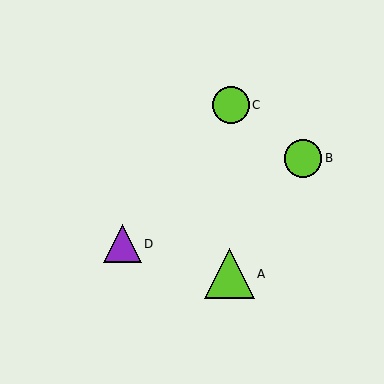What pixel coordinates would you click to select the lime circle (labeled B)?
Click at (303, 159) to select the lime circle B.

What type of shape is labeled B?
Shape B is a lime circle.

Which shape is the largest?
The lime triangle (labeled A) is the largest.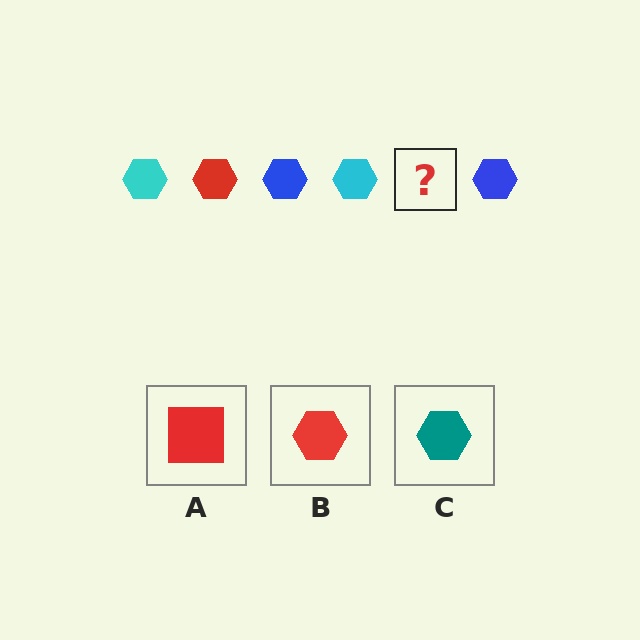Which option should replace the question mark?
Option B.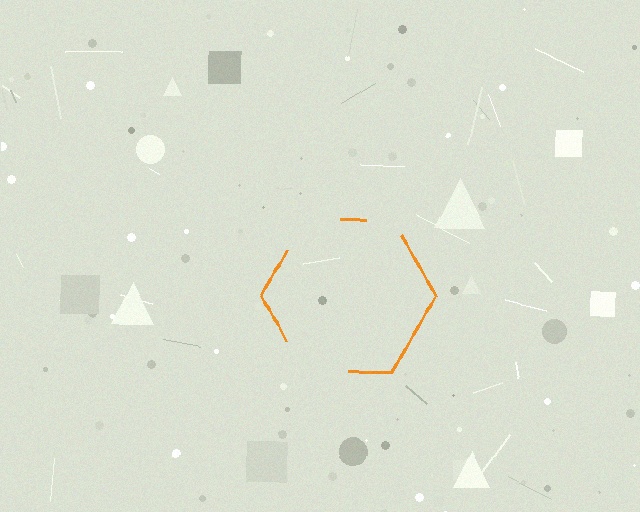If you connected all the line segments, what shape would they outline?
They would outline a hexagon.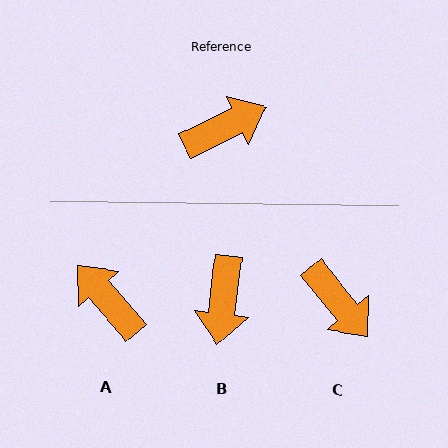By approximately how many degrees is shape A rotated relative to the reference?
Approximately 105 degrees counter-clockwise.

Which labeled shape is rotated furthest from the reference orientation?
B, about 123 degrees away.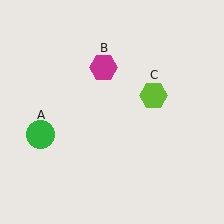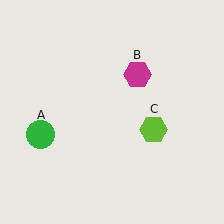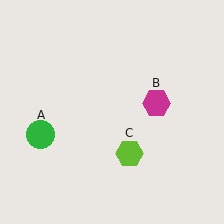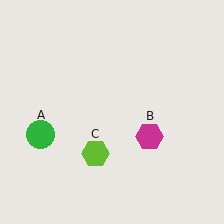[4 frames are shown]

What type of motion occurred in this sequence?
The magenta hexagon (object B), lime hexagon (object C) rotated clockwise around the center of the scene.